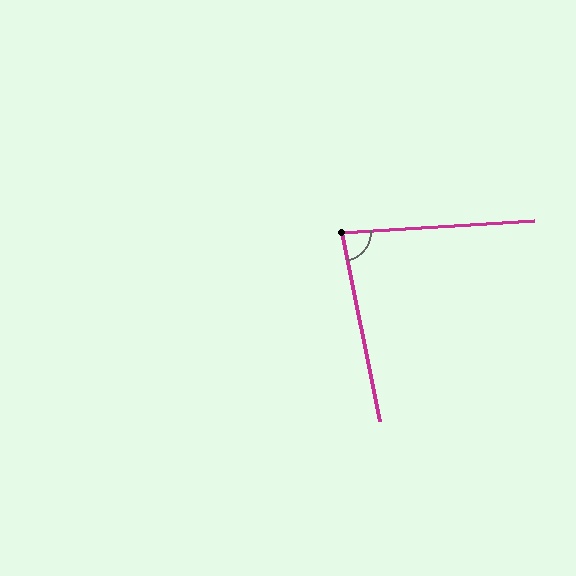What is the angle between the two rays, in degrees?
Approximately 82 degrees.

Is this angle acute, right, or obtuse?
It is acute.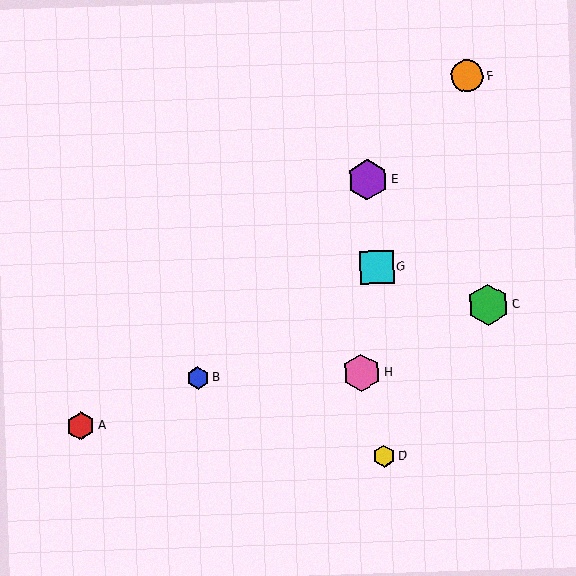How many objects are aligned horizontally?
2 objects (B, H) are aligned horizontally.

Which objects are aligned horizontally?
Objects B, H are aligned horizontally.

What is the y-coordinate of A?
Object A is at y≈426.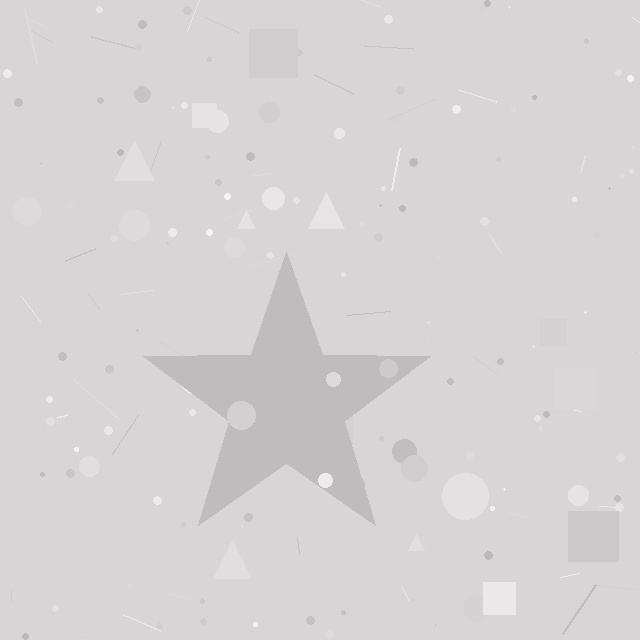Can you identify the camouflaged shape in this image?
The camouflaged shape is a star.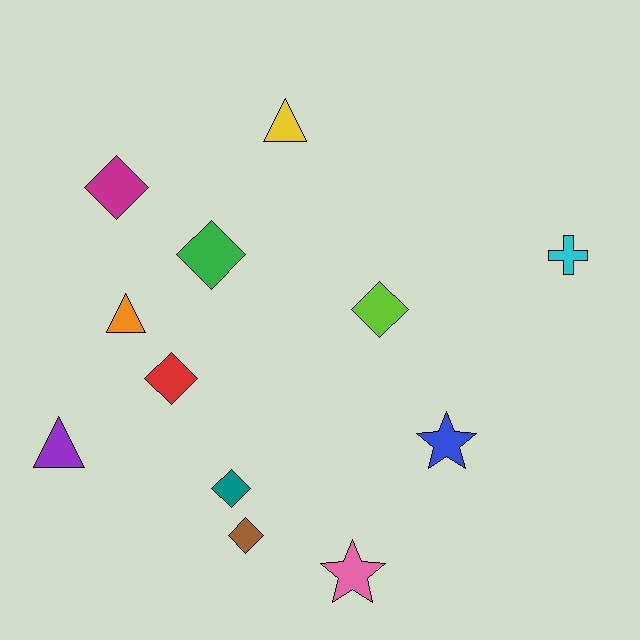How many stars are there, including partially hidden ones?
There are 2 stars.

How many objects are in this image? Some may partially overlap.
There are 12 objects.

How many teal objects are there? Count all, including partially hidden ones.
There is 1 teal object.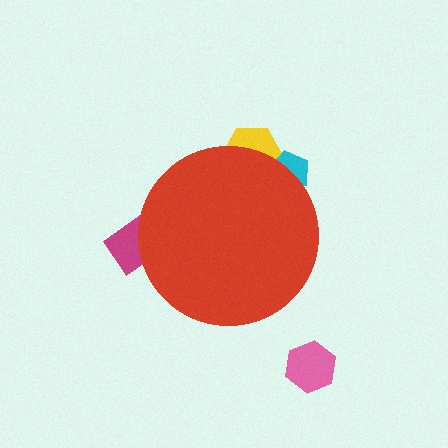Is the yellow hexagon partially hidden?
Yes, the yellow hexagon is partially hidden behind the red circle.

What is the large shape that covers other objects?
A red circle.